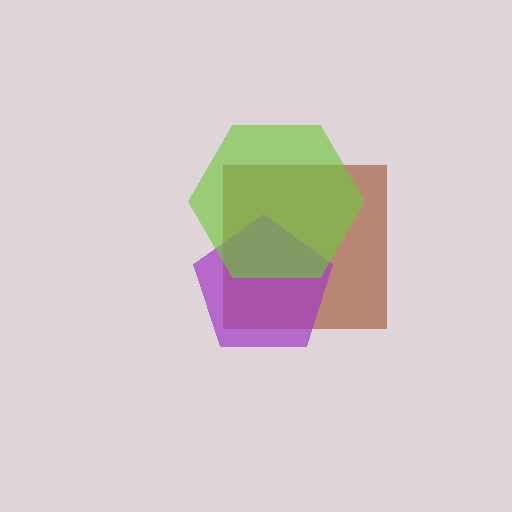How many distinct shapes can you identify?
There are 3 distinct shapes: a brown square, a purple pentagon, a lime hexagon.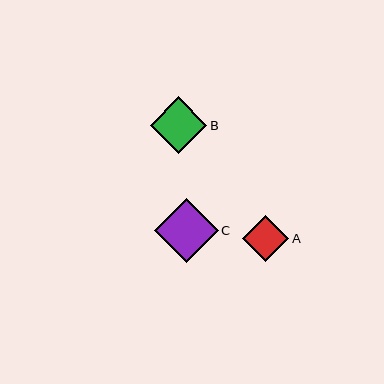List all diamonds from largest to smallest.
From largest to smallest: C, B, A.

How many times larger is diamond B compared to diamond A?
Diamond B is approximately 1.2 times the size of diamond A.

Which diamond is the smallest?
Diamond A is the smallest with a size of approximately 46 pixels.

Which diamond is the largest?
Diamond C is the largest with a size of approximately 64 pixels.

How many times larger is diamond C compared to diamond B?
Diamond C is approximately 1.1 times the size of diamond B.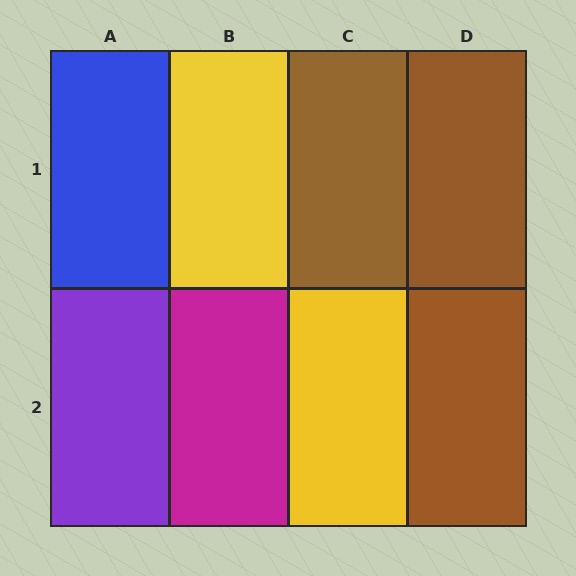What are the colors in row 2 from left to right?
Purple, magenta, yellow, brown.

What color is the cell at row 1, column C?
Brown.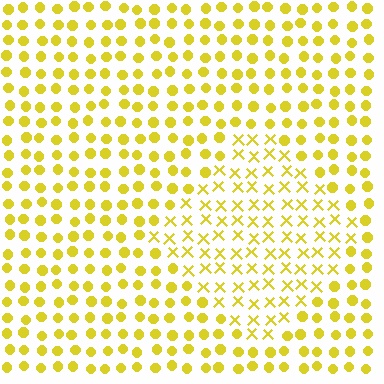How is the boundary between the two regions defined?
The boundary is defined by a change in element shape: X marks inside vs. circles outside. All elements share the same color and spacing.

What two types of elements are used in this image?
The image uses X marks inside the diamond region and circles outside it.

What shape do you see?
I see a diamond.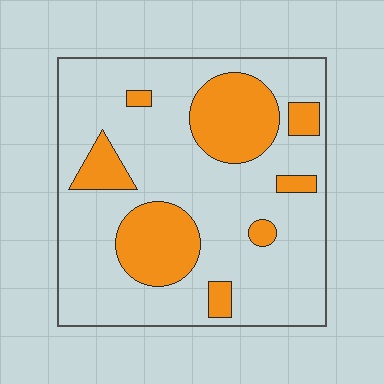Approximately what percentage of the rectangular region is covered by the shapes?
Approximately 25%.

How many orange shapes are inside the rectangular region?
8.